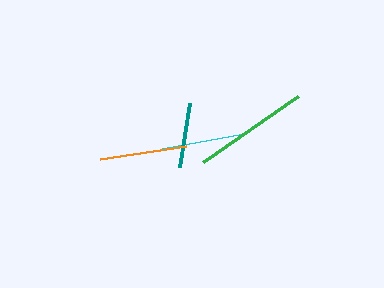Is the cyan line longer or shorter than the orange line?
The orange line is longer than the cyan line.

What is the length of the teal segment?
The teal segment is approximately 64 pixels long.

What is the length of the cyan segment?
The cyan segment is approximately 83 pixels long.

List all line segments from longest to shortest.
From longest to shortest: green, orange, cyan, teal.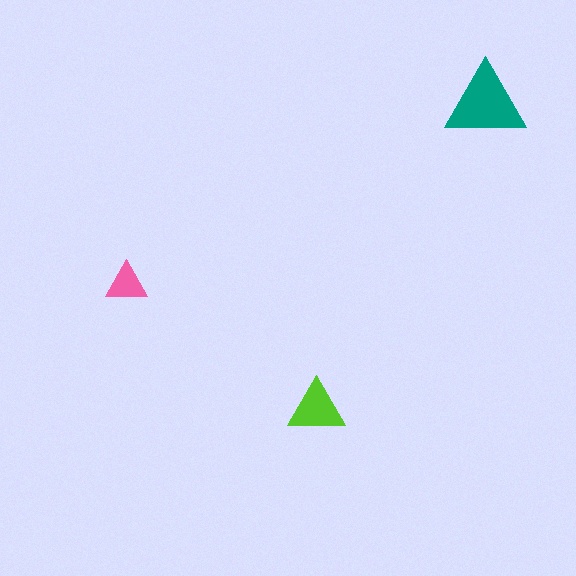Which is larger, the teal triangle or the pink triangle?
The teal one.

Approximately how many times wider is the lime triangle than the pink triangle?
About 1.5 times wider.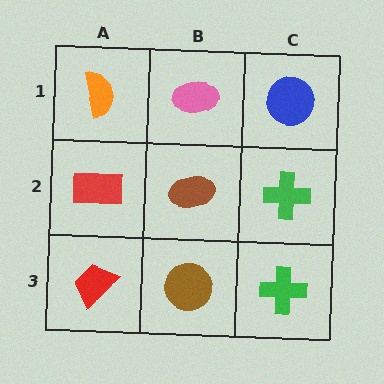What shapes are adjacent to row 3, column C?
A green cross (row 2, column C), a brown circle (row 3, column B).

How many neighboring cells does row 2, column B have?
4.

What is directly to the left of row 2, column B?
A red rectangle.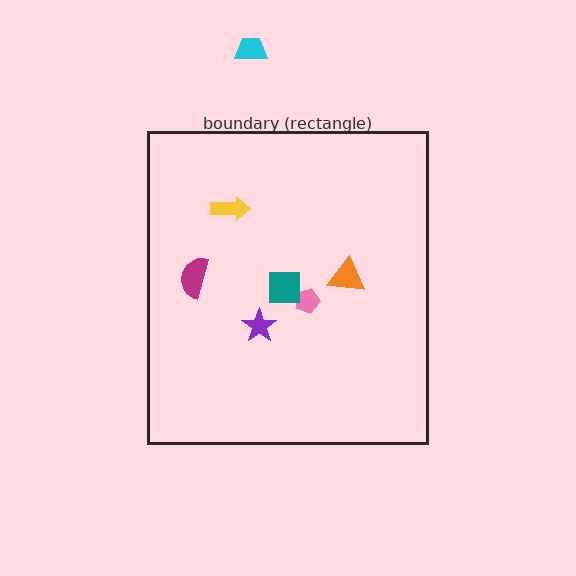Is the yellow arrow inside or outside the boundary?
Inside.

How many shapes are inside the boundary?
6 inside, 1 outside.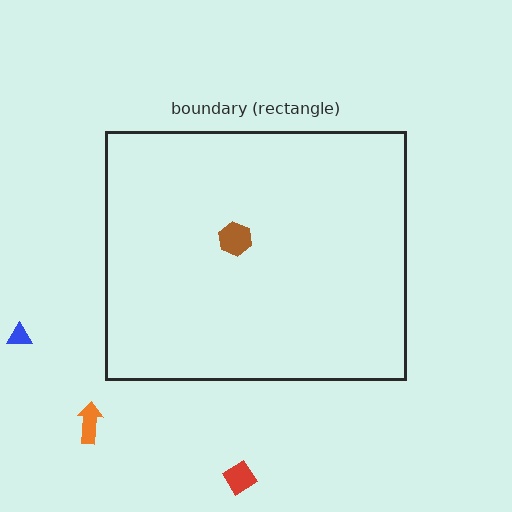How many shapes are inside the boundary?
1 inside, 3 outside.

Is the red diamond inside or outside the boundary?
Outside.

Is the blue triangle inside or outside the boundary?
Outside.